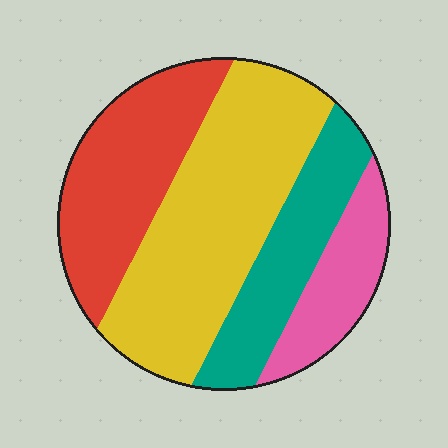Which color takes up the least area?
Pink, at roughly 15%.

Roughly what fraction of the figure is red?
Red takes up about one quarter (1/4) of the figure.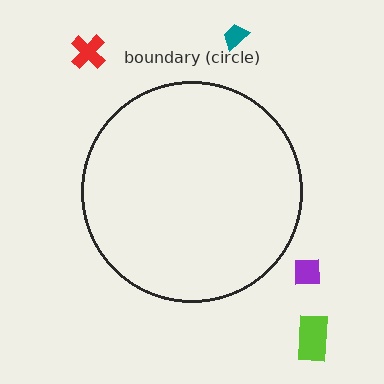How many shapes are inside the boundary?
0 inside, 4 outside.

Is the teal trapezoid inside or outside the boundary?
Outside.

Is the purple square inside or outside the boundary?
Outside.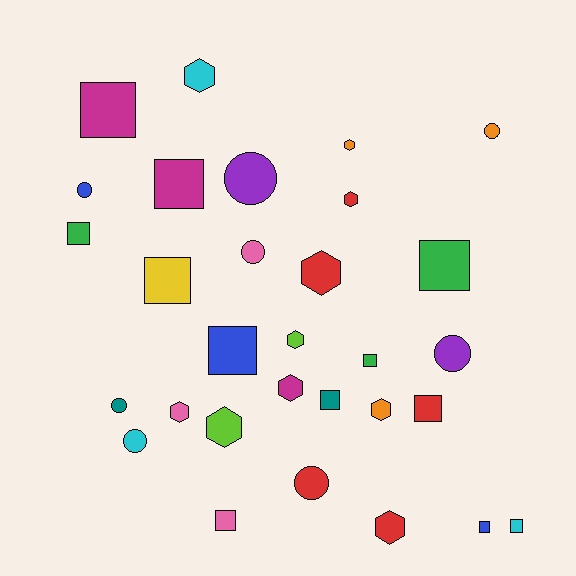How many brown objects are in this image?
There are no brown objects.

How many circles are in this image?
There are 8 circles.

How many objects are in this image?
There are 30 objects.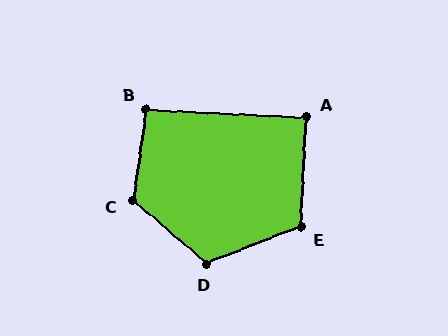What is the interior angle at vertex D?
Approximately 118 degrees (obtuse).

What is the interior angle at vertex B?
Approximately 96 degrees (obtuse).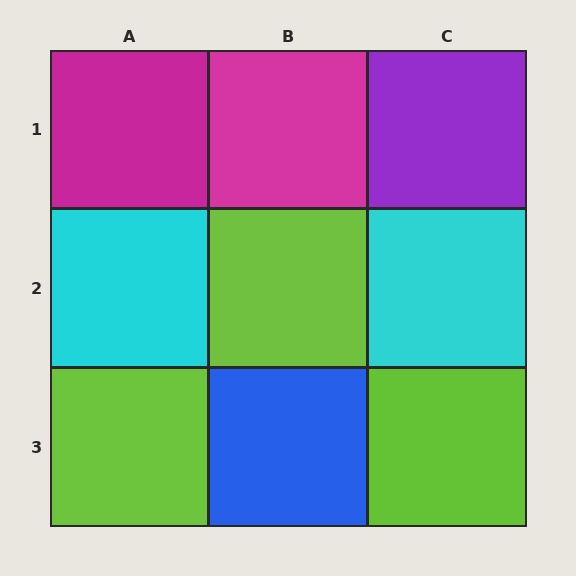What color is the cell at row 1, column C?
Purple.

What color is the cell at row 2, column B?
Lime.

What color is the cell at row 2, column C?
Cyan.